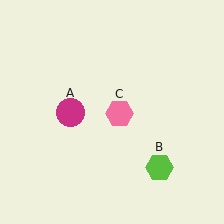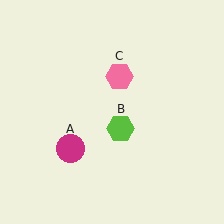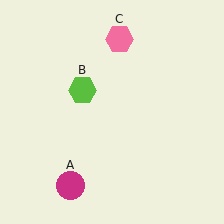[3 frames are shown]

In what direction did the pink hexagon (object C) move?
The pink hexagon (object C) moved up.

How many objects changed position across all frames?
3 objects changed position: magenta circle (object A), lime hexagon (object B), pink hexagon (object C).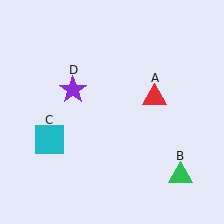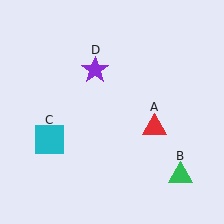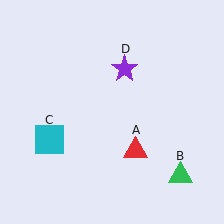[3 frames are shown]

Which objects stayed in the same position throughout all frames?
Green triangle (object B) and cyan square (object C) remained stationary.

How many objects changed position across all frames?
2 objects changed position: red triangle (object A), purple star (object D).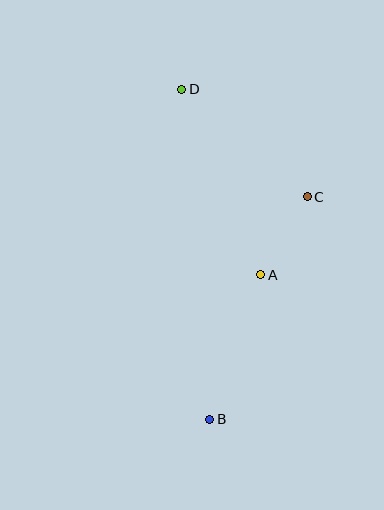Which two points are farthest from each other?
Points B and D are farthest from each other.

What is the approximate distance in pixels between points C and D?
The distance between C and D is approximately 165 pixels.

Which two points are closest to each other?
Points A and C are closest to each other.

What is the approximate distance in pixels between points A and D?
The distance between A and D is approximately 202 pixels.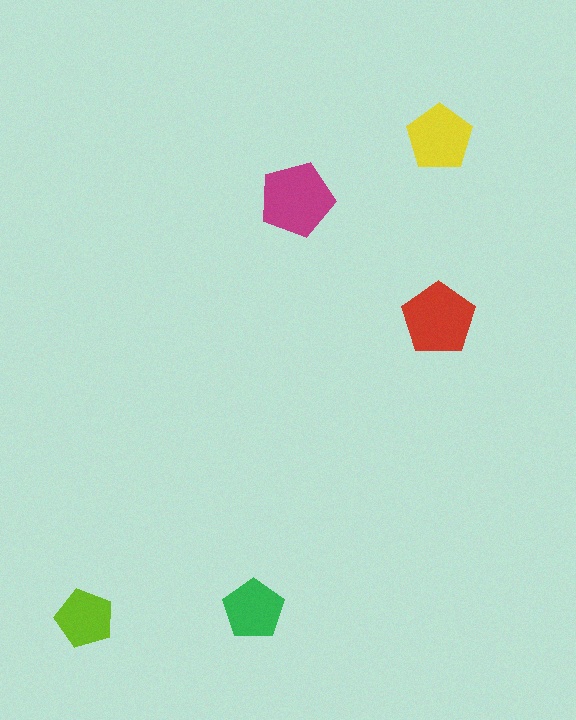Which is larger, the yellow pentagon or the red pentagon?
The red one.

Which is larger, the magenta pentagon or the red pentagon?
The magenta one.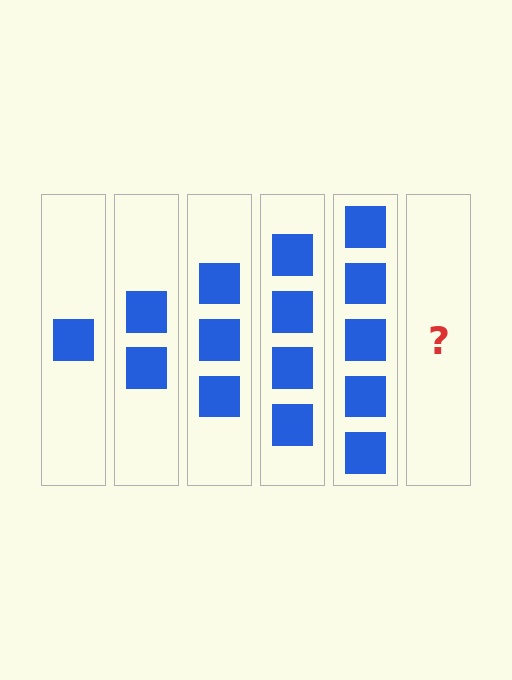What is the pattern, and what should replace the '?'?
The pattern is that each step adds one more square. The '?' should be 6 squares.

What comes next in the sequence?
The next element should be 6 squares.